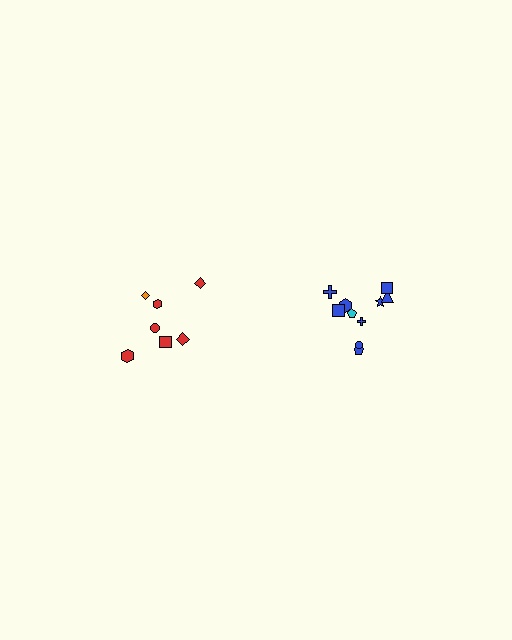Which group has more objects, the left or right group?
The right group.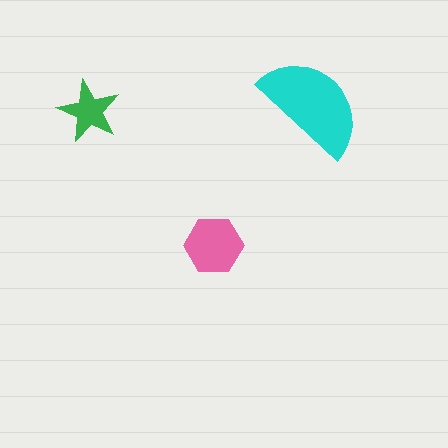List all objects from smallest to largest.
The green star, the pink hexagon, the cyan semicircle.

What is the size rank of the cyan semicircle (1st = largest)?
1st.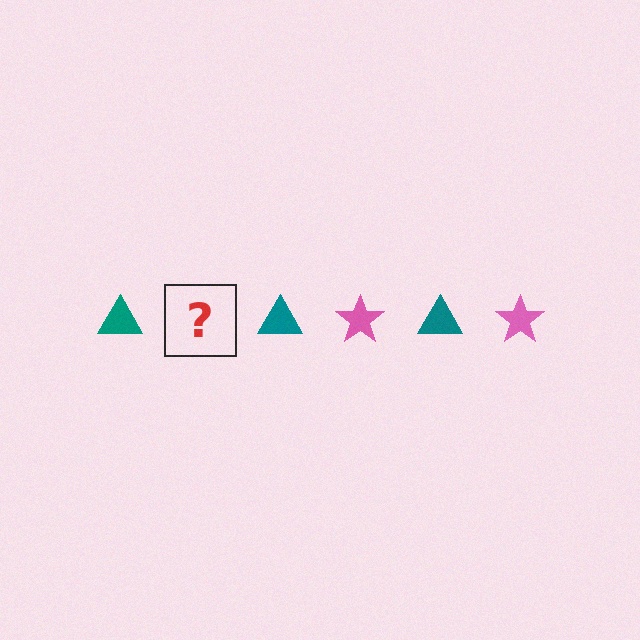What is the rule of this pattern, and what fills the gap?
The rule is that the pattern alternates between teal triangle and pink star. The gap should be filled with a pink star.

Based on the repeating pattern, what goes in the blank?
The blank should be a pink star.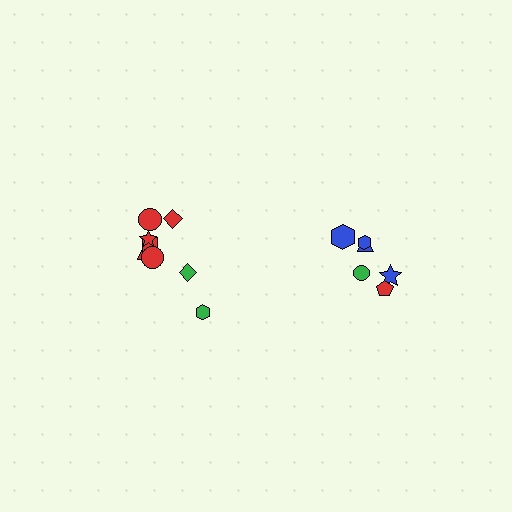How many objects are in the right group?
There are 6 objects.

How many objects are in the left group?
There are 8 objects.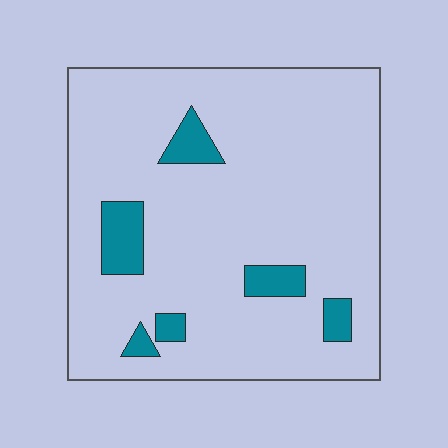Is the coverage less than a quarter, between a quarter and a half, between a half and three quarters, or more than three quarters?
Less than a quarter.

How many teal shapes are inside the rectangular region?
6.